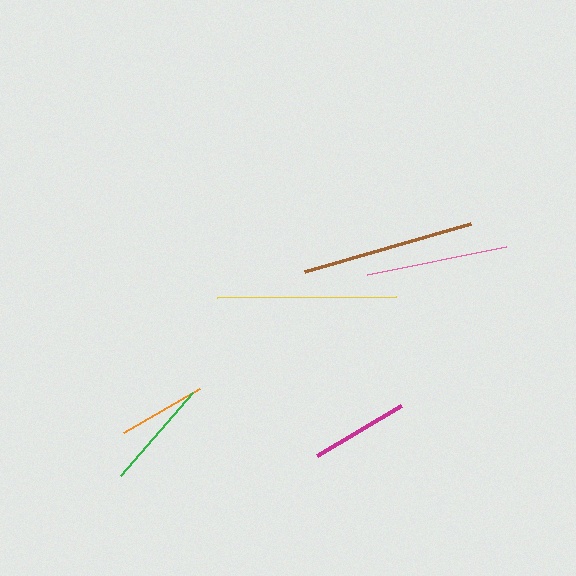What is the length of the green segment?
The green segment is approximately 110 pixels long.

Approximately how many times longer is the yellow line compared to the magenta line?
The yellow line is approximately 1.8 times the length of the magenta line.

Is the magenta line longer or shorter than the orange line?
The magenta line is longer than the orange line.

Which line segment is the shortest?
The orange line is the shortest at approximately 87 pixels.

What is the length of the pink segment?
The pink segment is approximately 142 pixels long.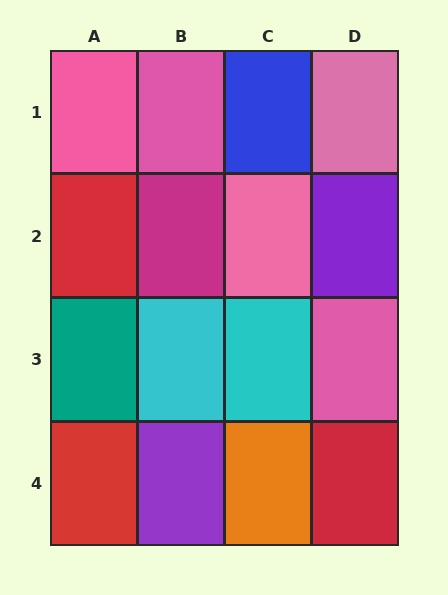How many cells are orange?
1 cell is orange.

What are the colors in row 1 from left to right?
Pink, pink, blue, pink.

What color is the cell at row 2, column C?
Pink.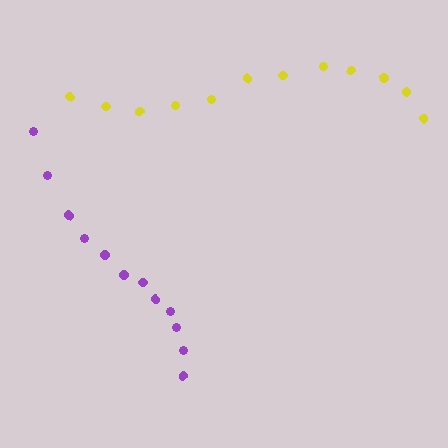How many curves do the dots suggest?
There are 2 distinct paths.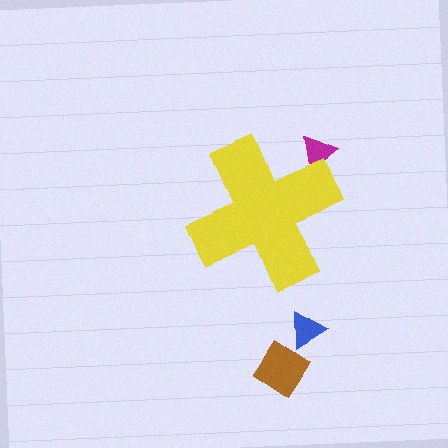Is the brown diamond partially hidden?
No, the brown diamond is fully visible.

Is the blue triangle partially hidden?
No, the blue triangle is fully visible.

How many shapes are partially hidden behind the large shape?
1 shape is partially hidden.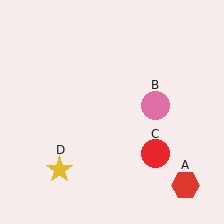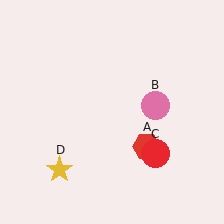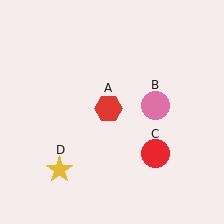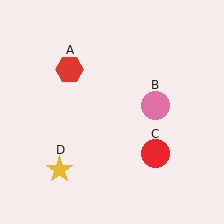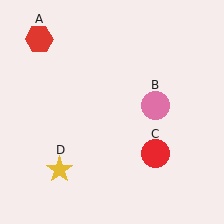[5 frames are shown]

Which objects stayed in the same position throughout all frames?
Pink circle (object B) and red circle (object C) and yellow star (object D) remained stationary.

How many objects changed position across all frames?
1 object changed position: red hexagon (object A).